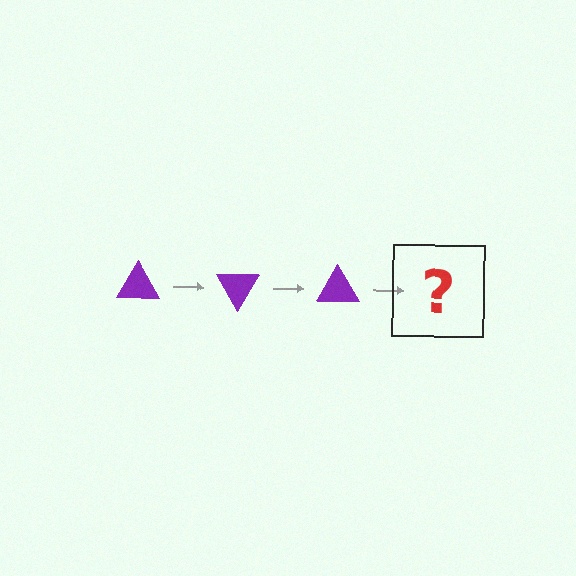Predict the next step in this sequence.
The next step is a purple triangle rotated 180 degrees.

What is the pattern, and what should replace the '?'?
The pattern is that the triangle rotates 60 degrees each step. The '?' should be a purple triangle rotated 180 degrees.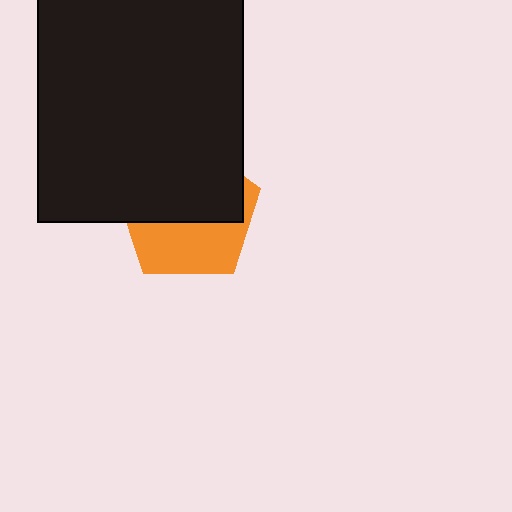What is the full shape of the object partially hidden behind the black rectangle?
The partially hidden object is an orange pentagon.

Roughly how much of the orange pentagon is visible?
A small part of it is visible (roughly 42%).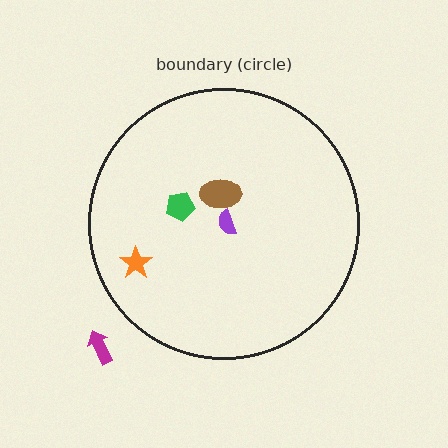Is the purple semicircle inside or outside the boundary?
Inside.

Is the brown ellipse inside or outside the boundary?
Inside.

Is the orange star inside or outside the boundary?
Inside.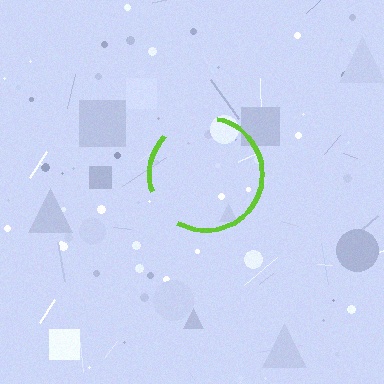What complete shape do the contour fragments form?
The contour fragments form a circle.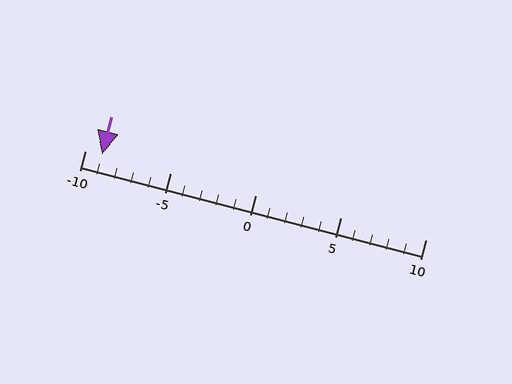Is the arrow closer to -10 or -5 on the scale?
The arrow is closer to -10.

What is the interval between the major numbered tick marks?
The major tick marks are spaced 5 units apart.